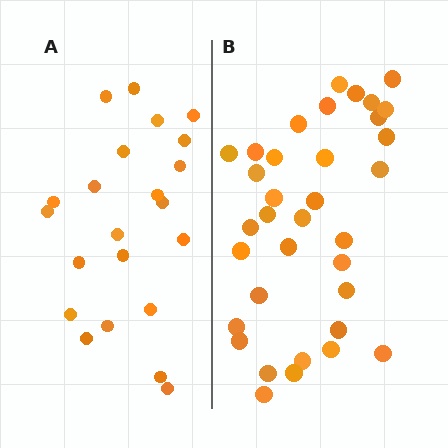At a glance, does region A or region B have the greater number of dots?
Region B (the right region) has more dots.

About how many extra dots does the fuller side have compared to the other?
Region B has approximately 15 more dots than region A.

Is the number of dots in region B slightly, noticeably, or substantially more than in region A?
Region B has substantially more. The ratio is roughly 1.6 to 1.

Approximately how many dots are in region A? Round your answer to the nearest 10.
About 20 dots. (The exact count is 22, which rounds to 20.)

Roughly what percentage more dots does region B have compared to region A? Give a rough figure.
About 60% more.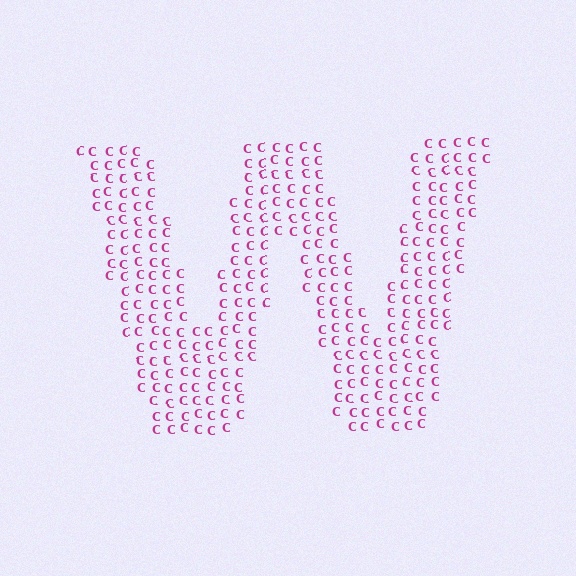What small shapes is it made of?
It is made of small letter C's.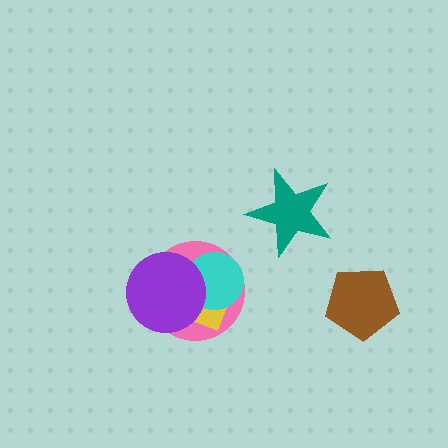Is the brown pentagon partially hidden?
No, no other shape covers it.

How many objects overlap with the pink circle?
3 objects overlap with the pink circle.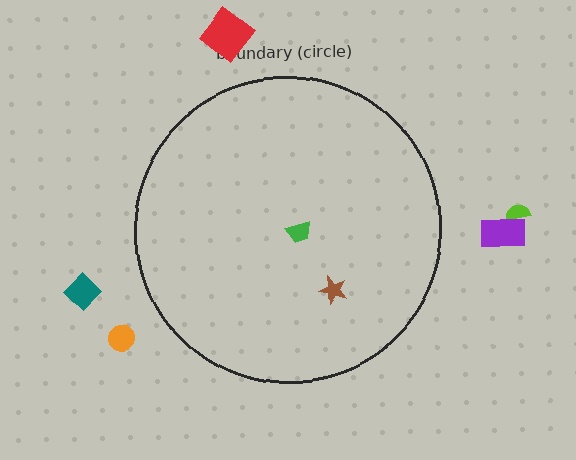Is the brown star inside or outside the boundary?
Inside.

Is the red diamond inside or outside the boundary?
Outside.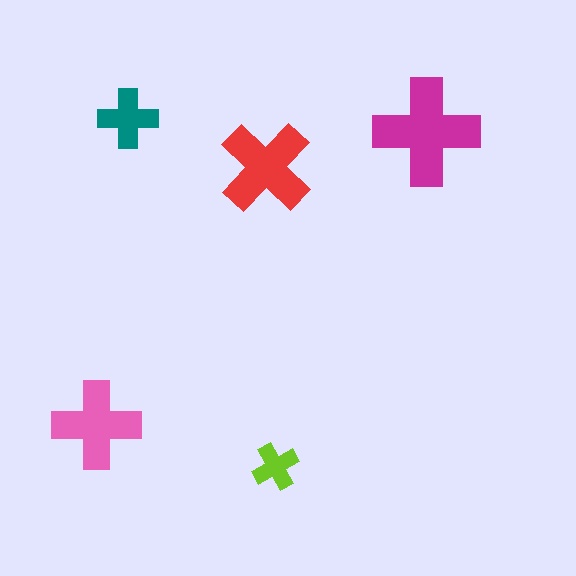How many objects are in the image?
There are 5 objects in the image.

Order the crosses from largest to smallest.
the magenta one, the red one, the pink one, the teal one, the lime one.